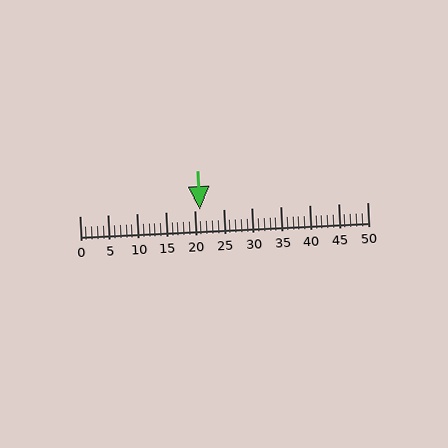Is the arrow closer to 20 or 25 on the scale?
The arrow is closer to 20.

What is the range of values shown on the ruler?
The ruler shows values from 0 to 50.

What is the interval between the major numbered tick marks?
The major tick marks are spaced 5 units apart.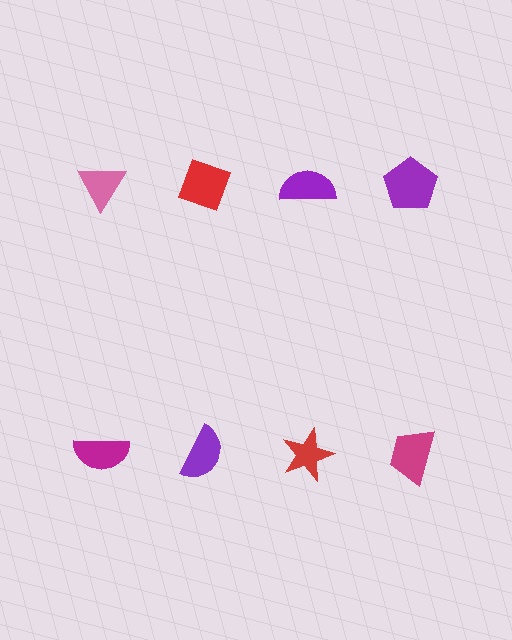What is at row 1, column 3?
A purple semicircle.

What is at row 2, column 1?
A magenta semicircle.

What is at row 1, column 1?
A pink triangle.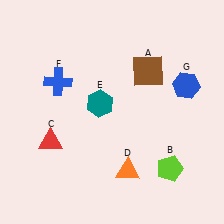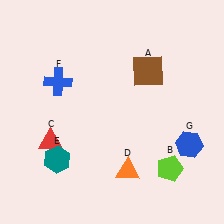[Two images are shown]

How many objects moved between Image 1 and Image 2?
2 objects moved between the two images.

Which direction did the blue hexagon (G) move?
The blue hexagon (G) moved down.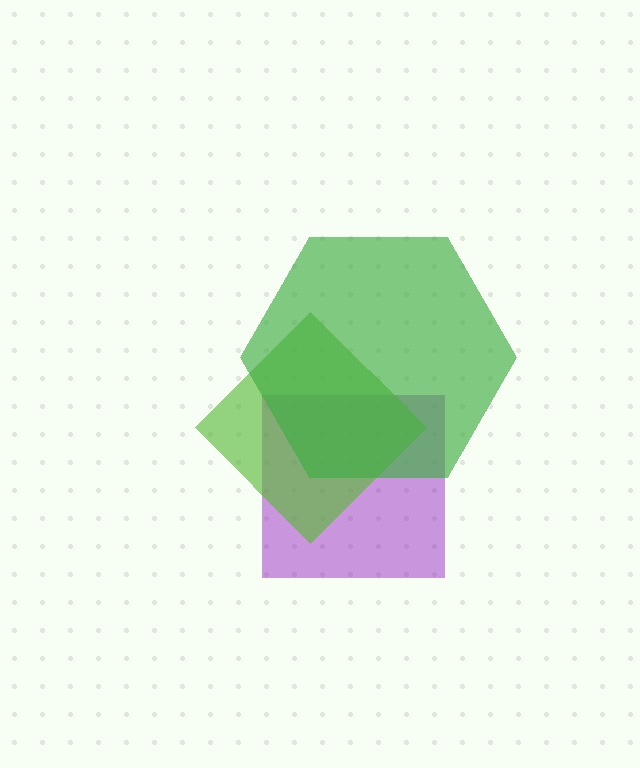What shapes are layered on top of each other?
The layered shapes are: a purple square, a lime diamond, a green hexagon.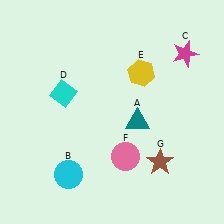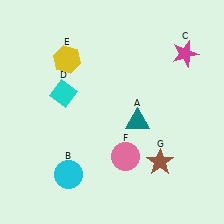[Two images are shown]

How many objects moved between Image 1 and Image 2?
1 object moved between the two images.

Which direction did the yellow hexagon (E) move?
The yellow hexagon (E) moved left.